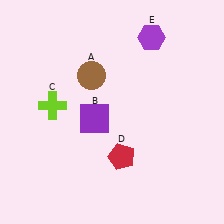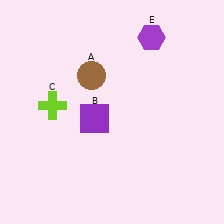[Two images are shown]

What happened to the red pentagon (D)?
The red pentagon (D) was removed in Image 2. It was in the bottom-right area of Image 1.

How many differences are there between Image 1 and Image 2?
There is 1 difference between the two images.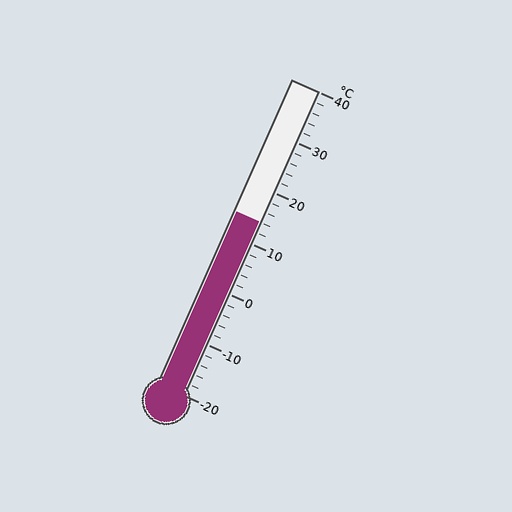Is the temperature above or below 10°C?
The temperature is above 10°C.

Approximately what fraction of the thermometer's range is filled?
The thermometer is filled to approximately 55% of its range.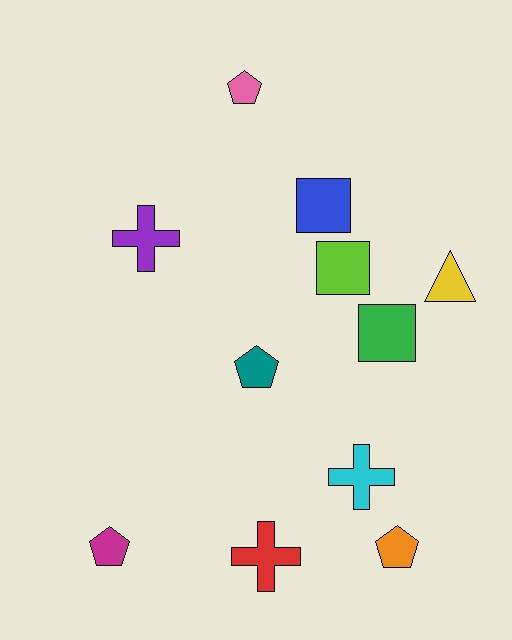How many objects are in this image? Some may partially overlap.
There are 11 objects.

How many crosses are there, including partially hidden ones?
There are 3 crosses.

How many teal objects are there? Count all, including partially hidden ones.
There is 1 teal object.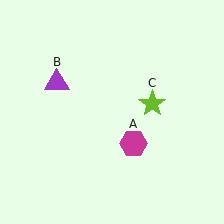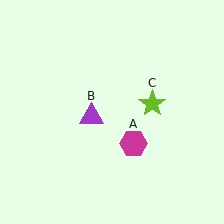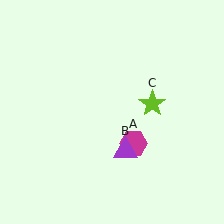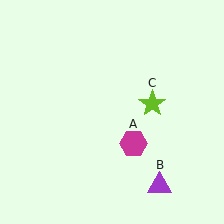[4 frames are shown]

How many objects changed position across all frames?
1 object changed position: purple triangle (object B).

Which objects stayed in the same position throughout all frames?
Magenta hexagon (object A) and lime star (object C) remained stationary.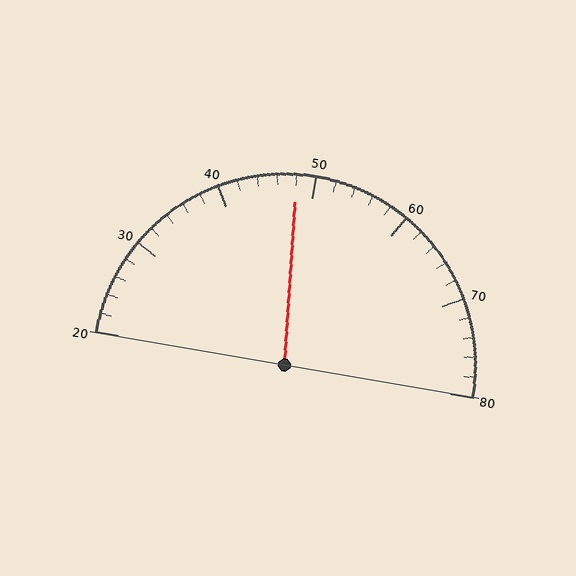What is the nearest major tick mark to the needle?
The nearest major tick mark is 50.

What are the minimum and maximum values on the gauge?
The gauge ranges from 20 to 80.